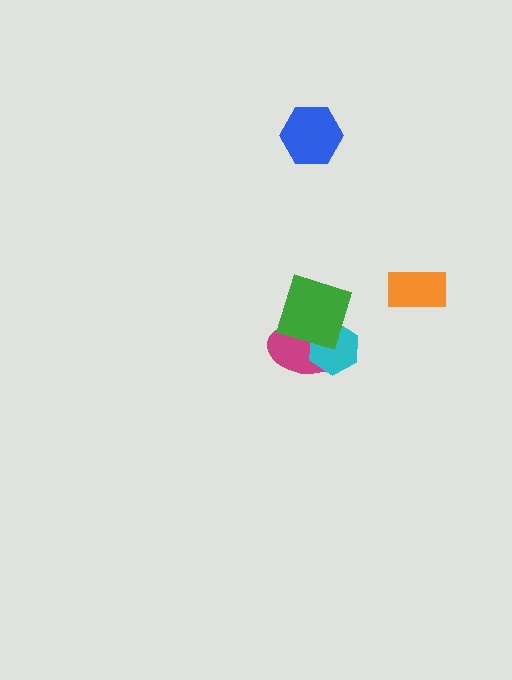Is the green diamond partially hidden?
No, no other shape covers it.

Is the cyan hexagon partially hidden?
Yes, it is partially covered by another shape.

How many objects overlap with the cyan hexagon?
2 objects overlap with the cyan hexagon.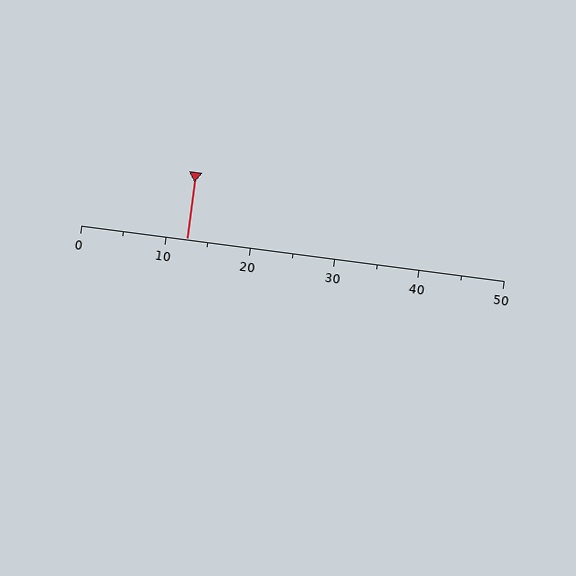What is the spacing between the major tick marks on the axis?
The major ticks are spaced 10 apart.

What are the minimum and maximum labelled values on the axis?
The axis runs from 0 to 50.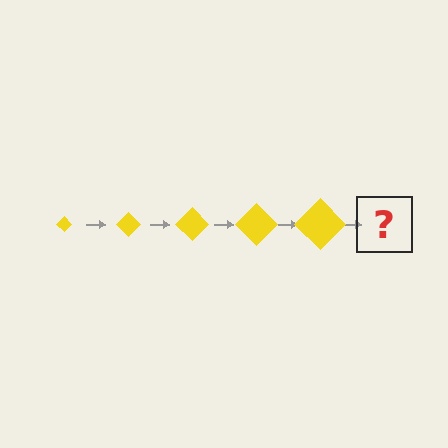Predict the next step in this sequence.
The next step is a yellow diamond, larger than the previous one.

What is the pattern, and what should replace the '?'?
The pattern is that the diamond gets progressively larger each step. The '?' should be a yellow diamond, larger than the previous one.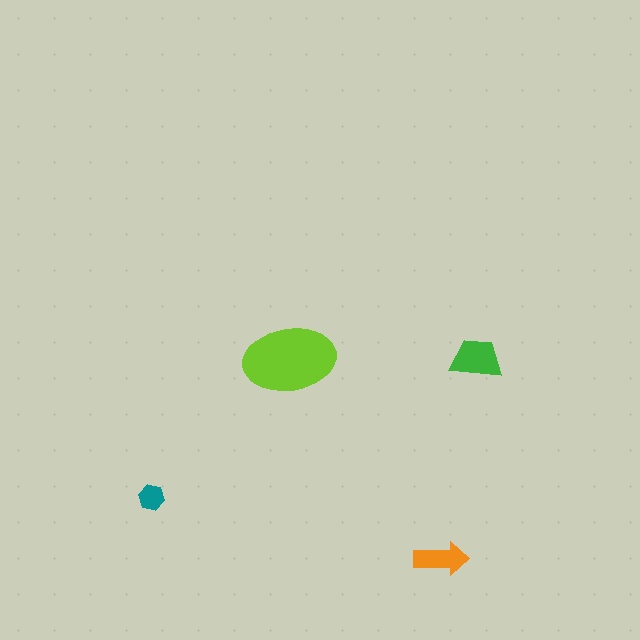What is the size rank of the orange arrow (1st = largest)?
3rd.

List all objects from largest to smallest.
The lime ellipse, the green trapezoid, the orange arrow, the teal hexagon.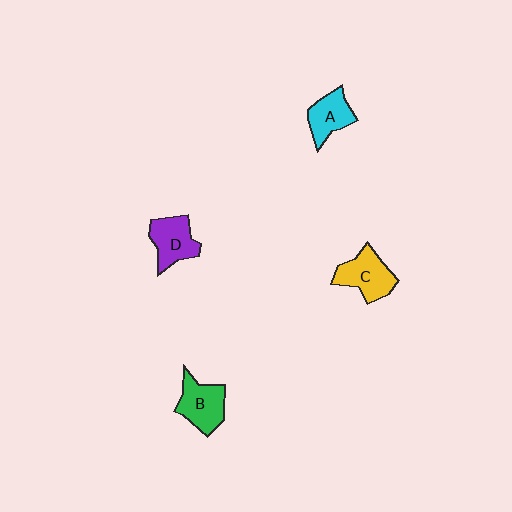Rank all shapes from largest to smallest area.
From largest to smallest: C (yellow), B (green), D (purple), A (cyan).